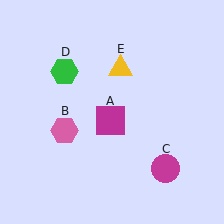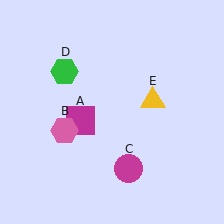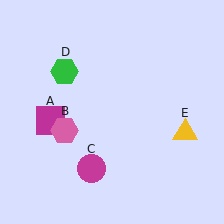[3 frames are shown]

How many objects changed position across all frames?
3 objects changed position: magenta square (object A), magenta circle (object C), yellow triangle (object E).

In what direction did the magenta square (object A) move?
The magenta square (object A) moved left.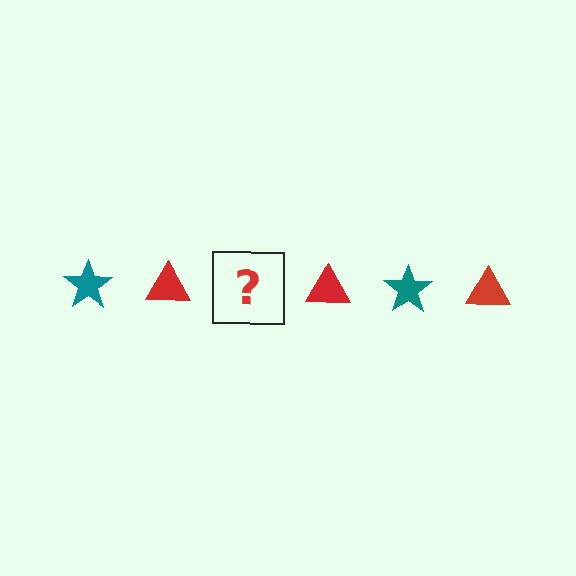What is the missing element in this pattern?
The missing element is a teal star.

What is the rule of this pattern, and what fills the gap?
The rule is that the pattern alternates between teal star and red triangle. The gap should be filled with a teal star.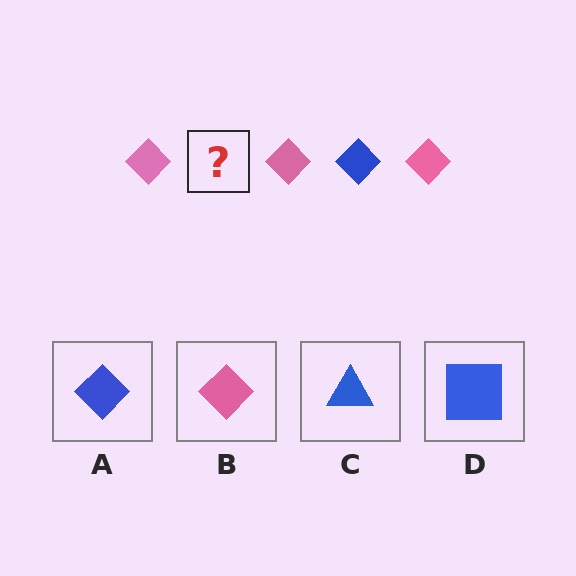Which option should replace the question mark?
Option A.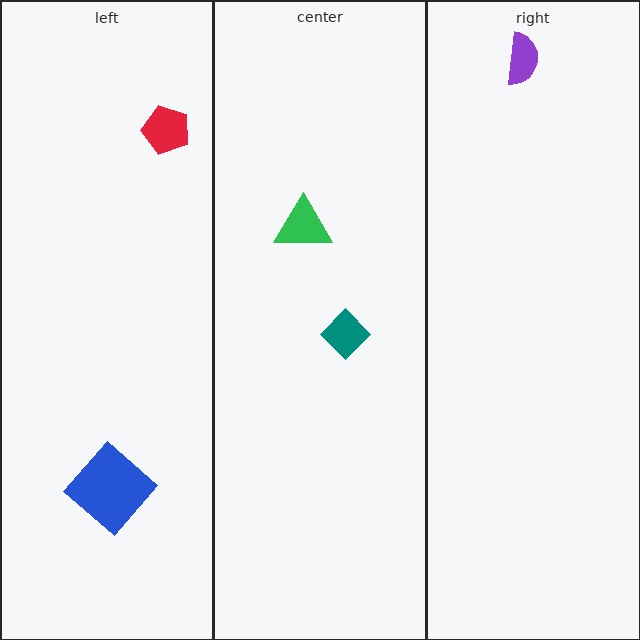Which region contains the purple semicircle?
The right region.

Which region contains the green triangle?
The center region.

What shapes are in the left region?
The red pentagon, the blue diamond.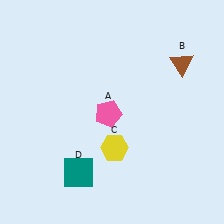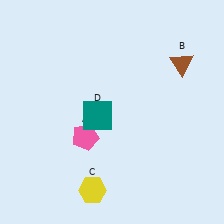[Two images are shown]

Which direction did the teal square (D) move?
The teal square (D) moved up.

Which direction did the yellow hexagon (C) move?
The yellow hexagon (C) moved down.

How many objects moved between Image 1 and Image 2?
3 objects moved between the two images.